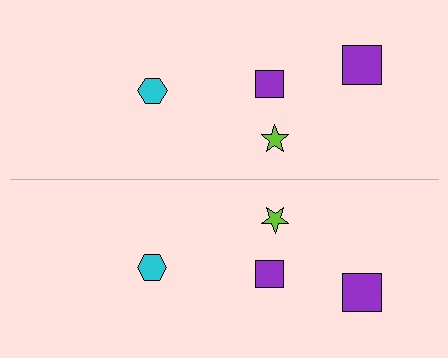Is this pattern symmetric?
Yes, this pattern has bilateral (reflection) symmetry.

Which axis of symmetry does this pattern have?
The pattern has a horizontal axis of symmetry running through the center of the image.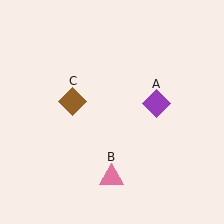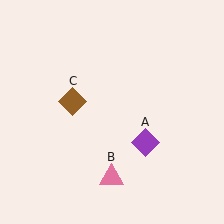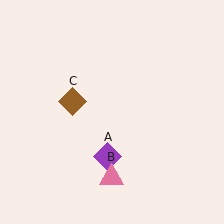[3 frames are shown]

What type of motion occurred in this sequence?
The purple diamond (object A) rotated clockwise around the center of the scene.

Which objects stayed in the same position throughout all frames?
Pink triangle (object B) and brown diamond (object C) remained stationary.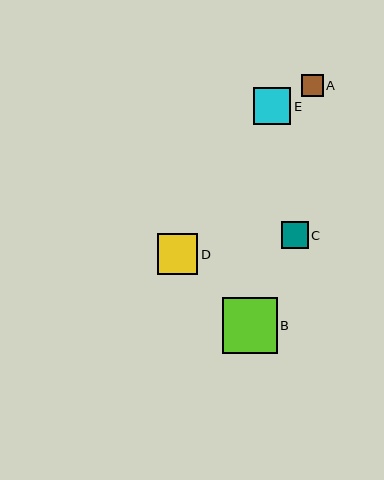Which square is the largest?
Square B is the largest with a size of approximately 55 pixels.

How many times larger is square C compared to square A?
Square C is approximately 1.2 times the size of square A.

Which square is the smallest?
Square A is the smallest with a size of approximately 22 pixels.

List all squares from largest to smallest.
From largest to smallest: B, D, E, C, A.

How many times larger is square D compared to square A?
Square D is approximately 1.9 times the size of square A.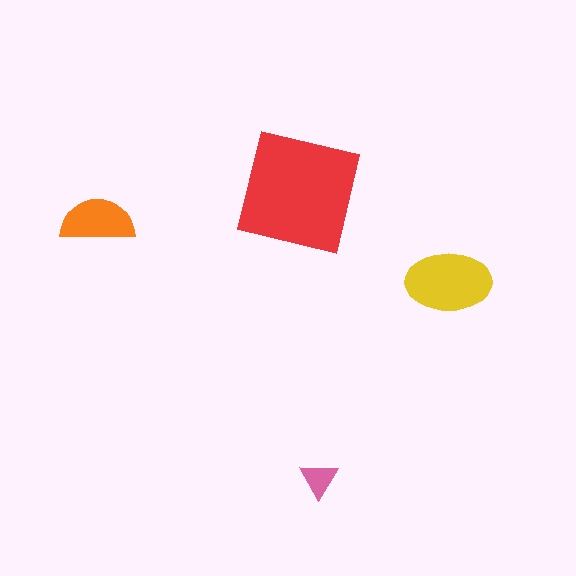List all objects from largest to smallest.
The red square, the yellow ellipse, the orange semicircle, the pink triangle.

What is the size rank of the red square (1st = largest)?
1st.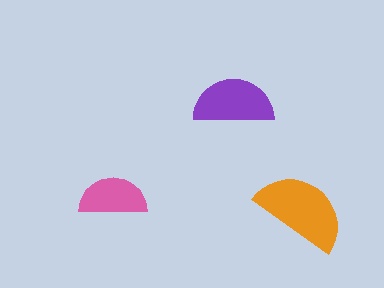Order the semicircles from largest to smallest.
the orange one, the purple one, the pink one.